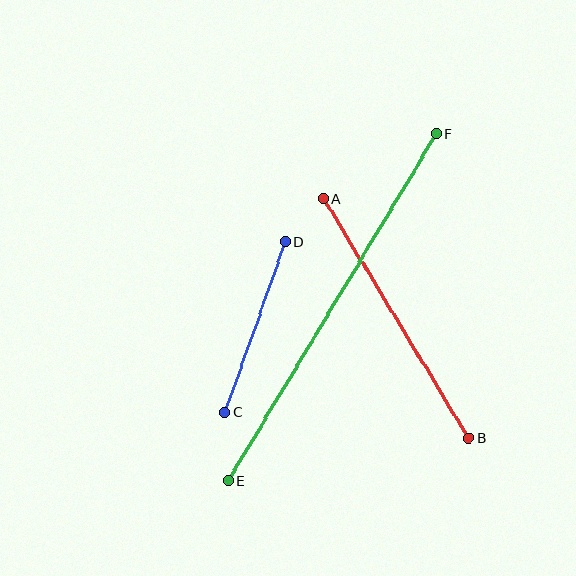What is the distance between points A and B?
The distance is approximately 280 pixels.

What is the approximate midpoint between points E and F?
The midpoint is at approximately (332, 307) pixels.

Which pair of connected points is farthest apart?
Points E and F are farthest apart.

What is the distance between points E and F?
The distance is approximately 405 pixels.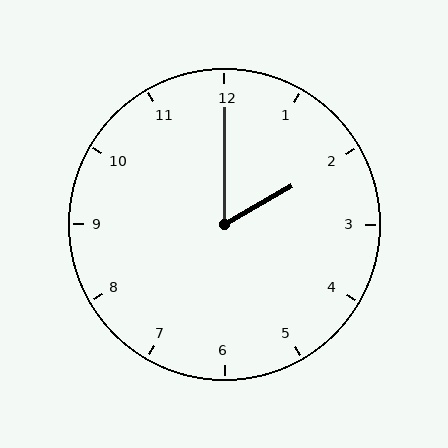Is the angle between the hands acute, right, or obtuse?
It is acute.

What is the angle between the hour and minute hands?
Approximately 60 degrees.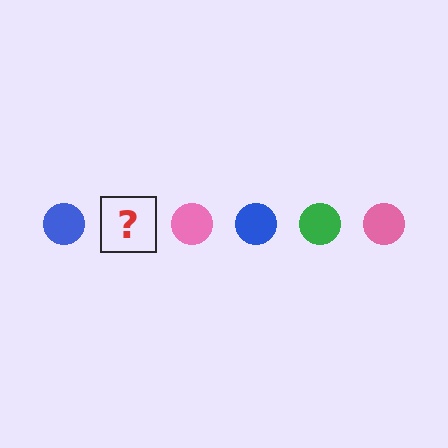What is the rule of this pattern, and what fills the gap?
The rule is that the pattern cycles through blue, green, pink circles. The gap should be filled with a green circle.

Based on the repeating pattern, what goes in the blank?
The blank should be a green circle.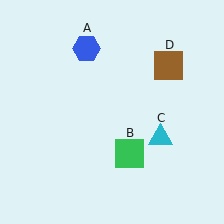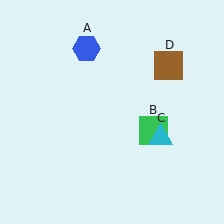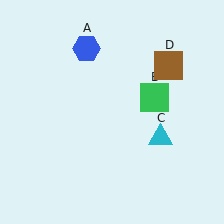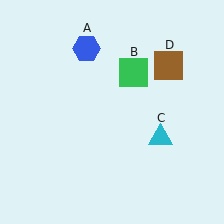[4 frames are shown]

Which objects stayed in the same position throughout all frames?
Blue hexagon (object A) and cyan triangle (object C) and brown square (object D) remained stationary.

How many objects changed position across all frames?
1 object changed position: green square (object B).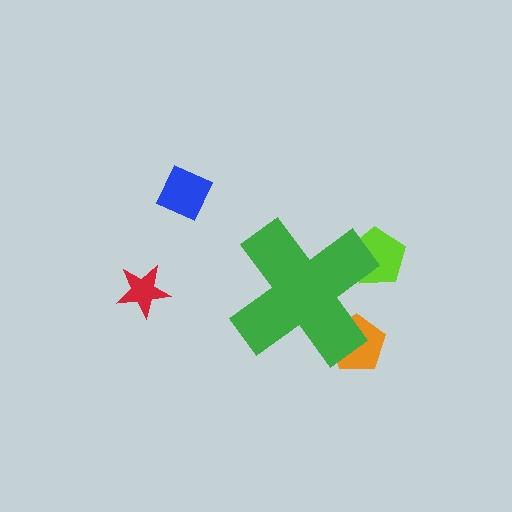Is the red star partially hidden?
No, the red star is fully visible.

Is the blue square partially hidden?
No, the blue square is fully visible.